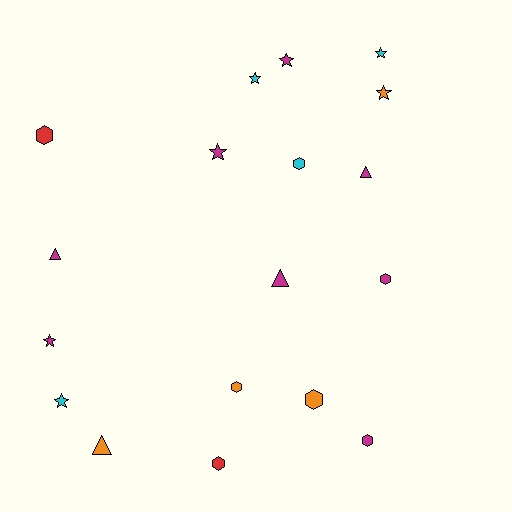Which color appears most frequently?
Magenta, with 8 objects.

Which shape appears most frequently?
Hexagon, with 7 objects.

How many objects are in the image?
There are 18 objects.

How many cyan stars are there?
There are 3 cyan stars.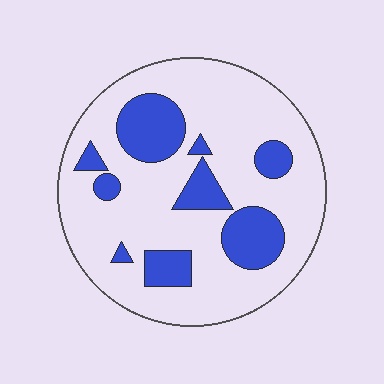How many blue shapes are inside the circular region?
9.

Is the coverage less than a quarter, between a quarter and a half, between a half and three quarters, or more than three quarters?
Less than a quarter.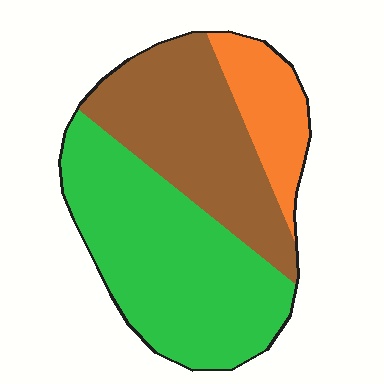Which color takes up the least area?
Orange, at roughly 15%.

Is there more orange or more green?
Green.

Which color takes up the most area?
Green, at roughly 50%.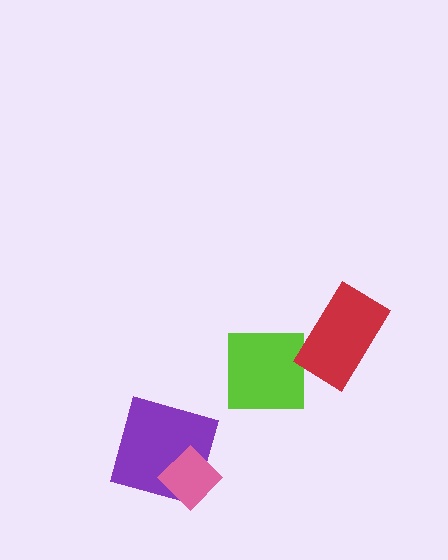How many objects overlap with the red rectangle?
0 objects overlap with the red rectangle.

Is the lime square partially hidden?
No, no other shape covers it.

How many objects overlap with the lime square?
0 objects overlap with the lime square.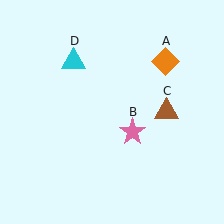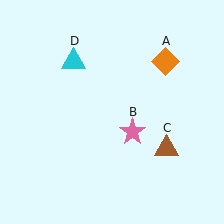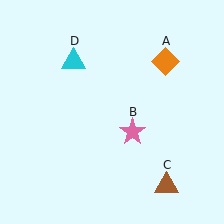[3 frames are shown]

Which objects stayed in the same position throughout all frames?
Orange diamond (object A) and pink star (object B) and cyan triangle (object D) remained stationary.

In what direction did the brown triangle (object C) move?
The brown triangle (object C) moved down.